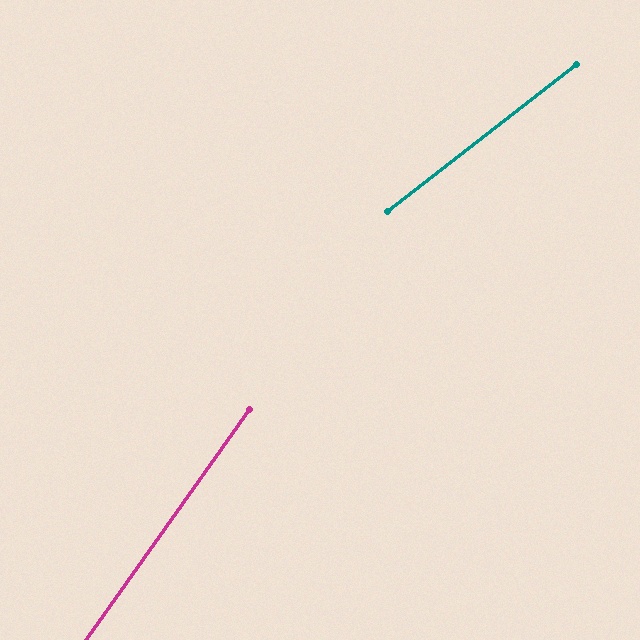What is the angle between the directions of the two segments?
Approximately 17 degrees.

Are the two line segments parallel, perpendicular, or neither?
Neither parallel nor perpendicular — they differ by about 17°.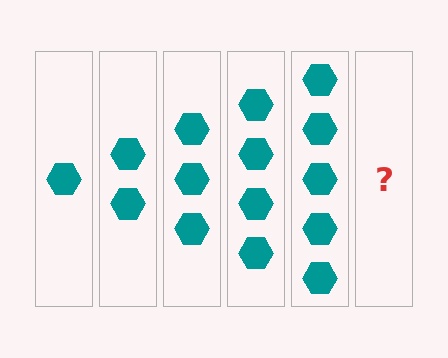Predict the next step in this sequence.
The next step is 6 hexagons.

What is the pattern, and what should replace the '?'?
The pattern is that each step adds one more hexagon. The '?' should be 6 hexagons.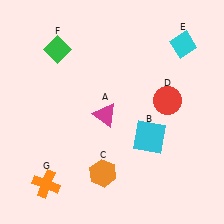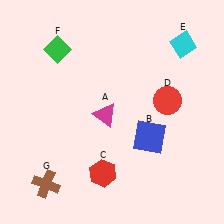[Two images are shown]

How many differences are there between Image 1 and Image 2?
There are 3 differences between the two images.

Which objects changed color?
B changed from cyan to blue. C changed from orange to red. G changed from orange to brown.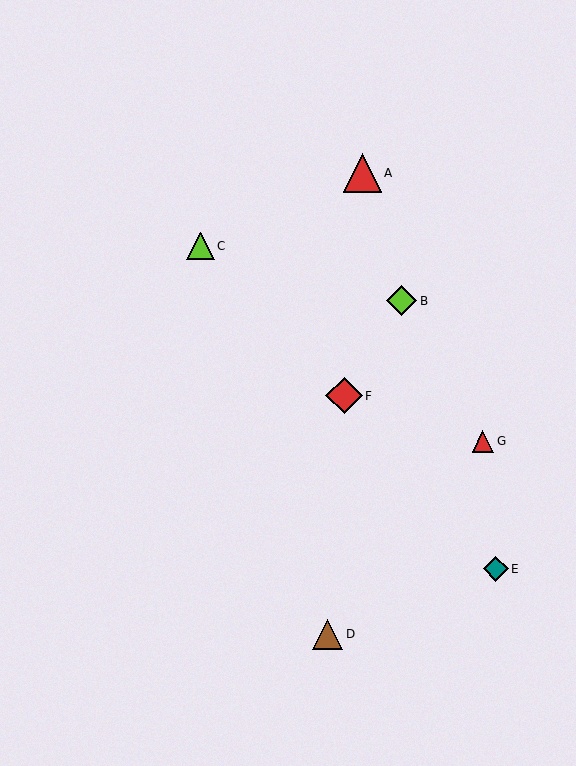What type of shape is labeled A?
Shape A is a red triangle.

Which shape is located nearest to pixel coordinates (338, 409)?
The red diamond (labeled F) at (344, 396) is nearest to that location.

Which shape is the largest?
The red triangle (labeled A) is the largest.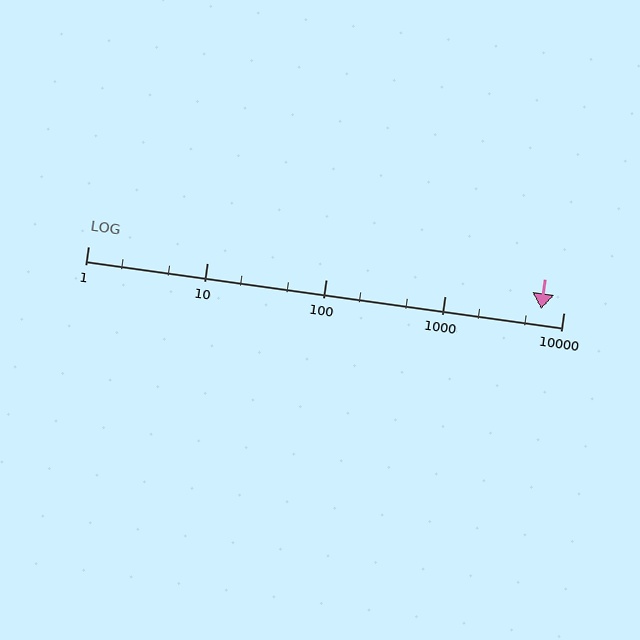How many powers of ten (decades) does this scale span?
The scale spans 4 decades, from 1 to 10000.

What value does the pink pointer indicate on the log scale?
The pointer indicates approximately 6500.